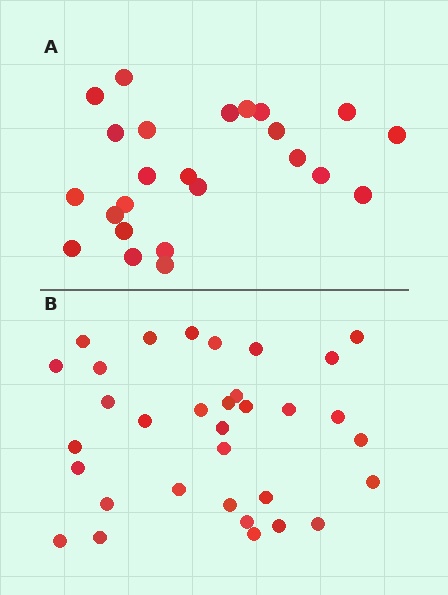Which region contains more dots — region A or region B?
Region B (the bottom region) has more dots.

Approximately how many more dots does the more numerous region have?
Region B has roughly 8 or so more dots than region A.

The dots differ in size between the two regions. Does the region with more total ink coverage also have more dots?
No. Region A has more total ink coverage because its dots are larger, but region B actually contains more individual dots. Total area can be misleading — the number of items is what matters here.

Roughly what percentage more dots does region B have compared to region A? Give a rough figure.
About 40% more.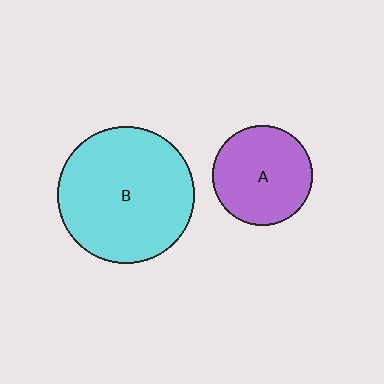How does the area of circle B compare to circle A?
Approximately 1.9 times.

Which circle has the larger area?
Circle B (cyan).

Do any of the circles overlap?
No, none of the circles overlap.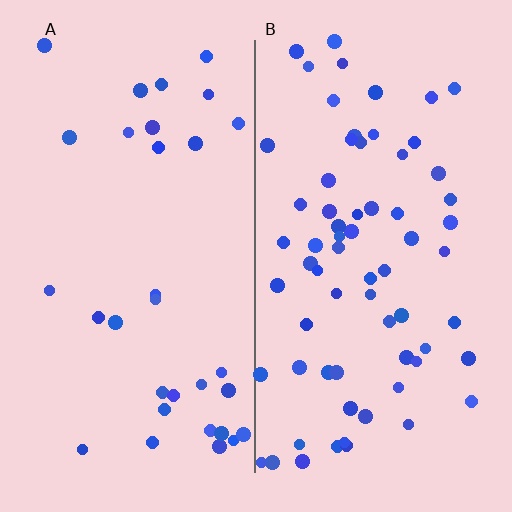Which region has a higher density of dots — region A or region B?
B (the right).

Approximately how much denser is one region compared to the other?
Approximately 2.1× — region B over region A.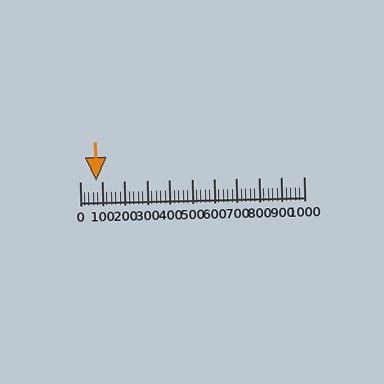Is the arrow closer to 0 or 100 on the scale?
The arrow is closer to 100.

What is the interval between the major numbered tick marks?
The major tick marks are spaced 100 units apart.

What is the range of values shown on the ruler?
The ruler shows values from 0 to 1000.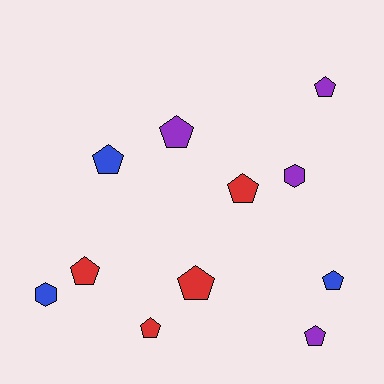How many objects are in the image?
There are 11 objects.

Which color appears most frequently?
Red, with 4 objects.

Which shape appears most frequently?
Pentagon, with 9 objects.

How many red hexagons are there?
There are no red hexagons.